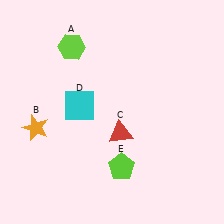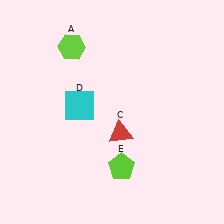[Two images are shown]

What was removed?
The orange star (B) was removed in Image 2.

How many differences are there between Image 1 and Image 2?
There is 1 difference between the two images.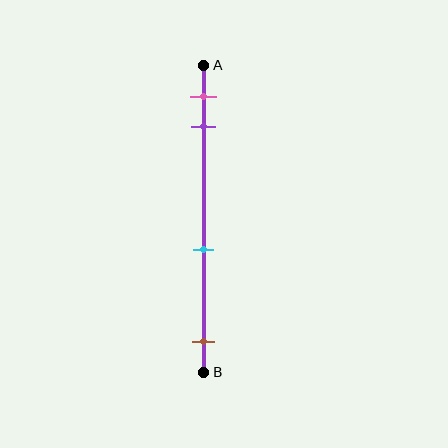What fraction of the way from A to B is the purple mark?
The purple mark is approximately 20% (0.2) of the way from A to B.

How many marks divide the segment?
There are 4 marks dividing the segment.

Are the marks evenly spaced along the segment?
No, the marks are not evenly spaced.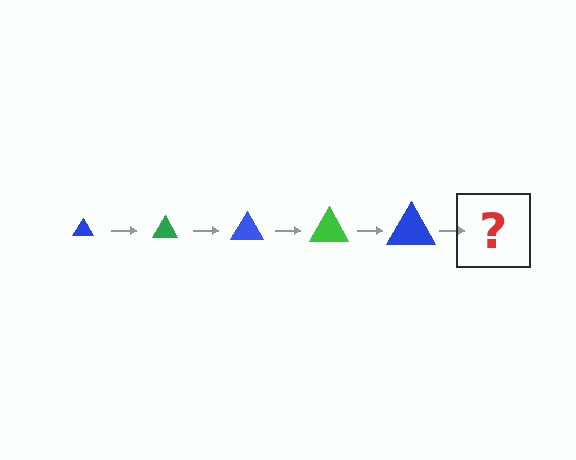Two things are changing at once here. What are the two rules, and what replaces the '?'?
The two rules are that the triangle grows larger each step and the color cycles through blue and green. The '?' should be a green triangle, larger than the previous one.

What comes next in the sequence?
The next element should be a green triangle, larger than the previous one.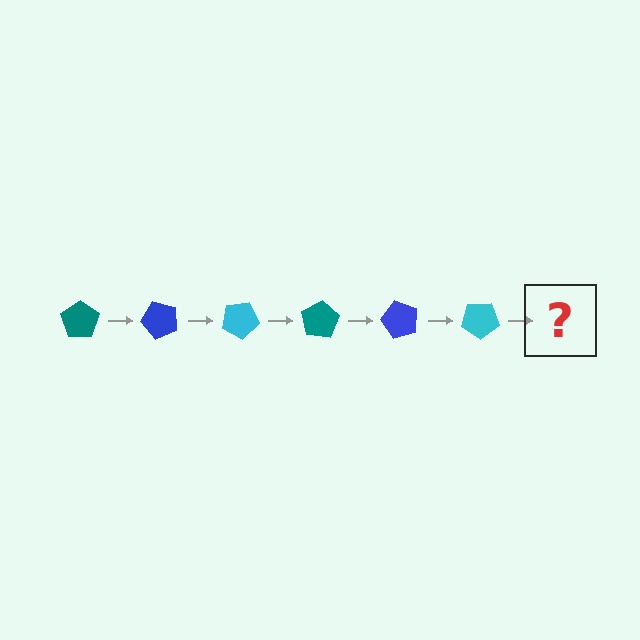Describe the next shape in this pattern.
It should be a teal pentagon, rotated 300 degrees from the start.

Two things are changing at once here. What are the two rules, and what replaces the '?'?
The two rules are that it rotates 50 degrees each step and the color cycles through teal, blue, and cyan. The '?' should be a teal pentagon, rotated 300 degrees from the start.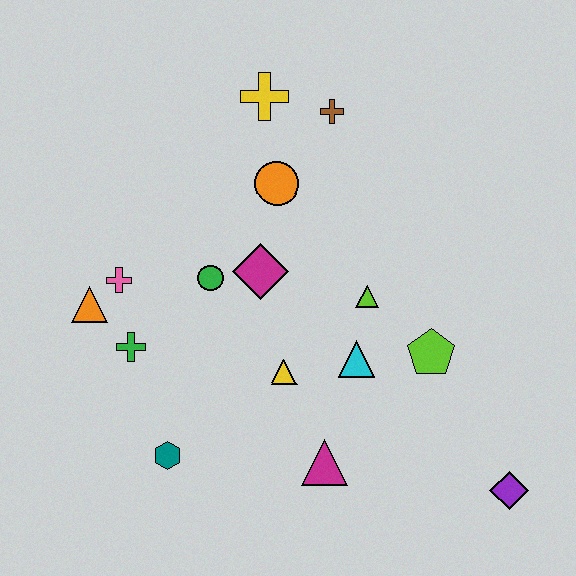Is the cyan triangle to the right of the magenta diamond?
Yes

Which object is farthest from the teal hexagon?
The brown cross is farthest from the teal hexagon.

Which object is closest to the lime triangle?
The cyan triangle is closest to the lime triangle.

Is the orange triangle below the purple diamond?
No